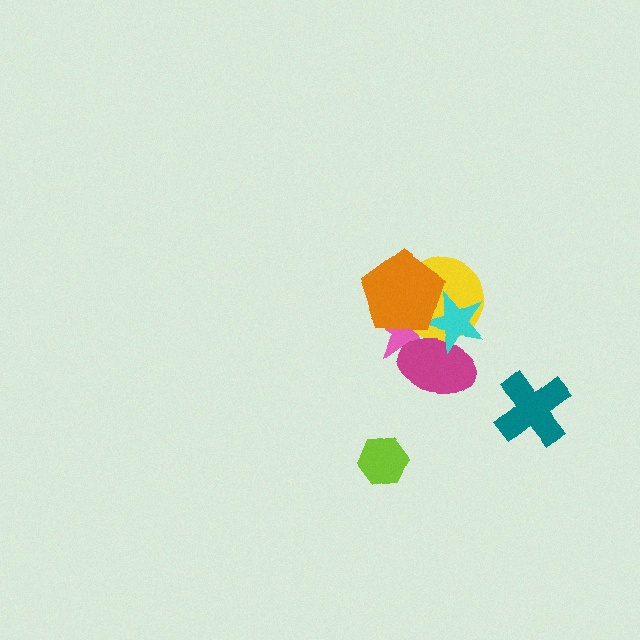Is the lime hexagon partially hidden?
No, no other shape covers it.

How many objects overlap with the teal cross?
0 objects overlap with the teal cross.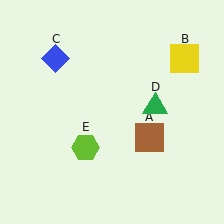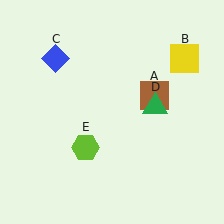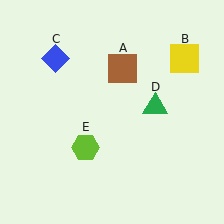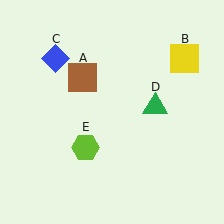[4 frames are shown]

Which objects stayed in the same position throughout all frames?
Yellow square (object B) and blue diamond (object C) and green triangle (object D) and lime hexagon (object E) remained stationary.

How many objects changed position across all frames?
1 object changed position: brown square (object A).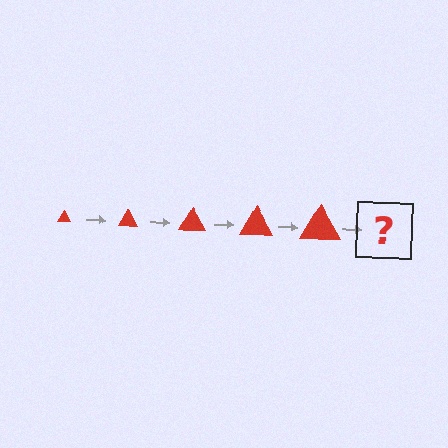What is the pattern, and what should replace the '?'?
The pattern is that the triangle gets progressively larger each step. The '?' should be a red triangle, larger than the previous one.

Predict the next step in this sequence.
The next step is a red triangle, larger than the previous one.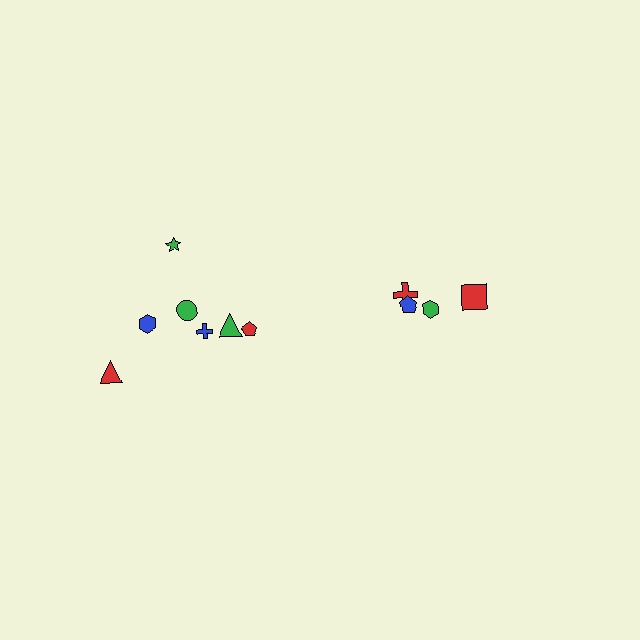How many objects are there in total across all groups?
There are 11 objects.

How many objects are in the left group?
There are 7 objects.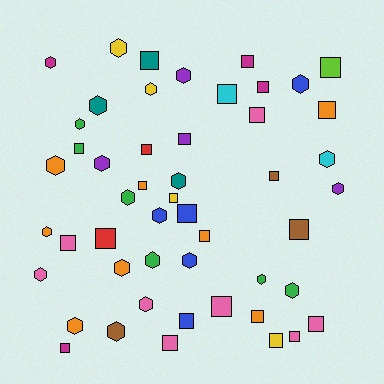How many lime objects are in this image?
There is 1 lime object.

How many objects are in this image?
There are 50 objects.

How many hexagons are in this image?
There are 24 hexagons.